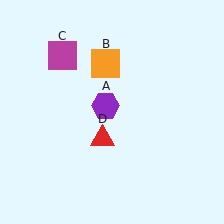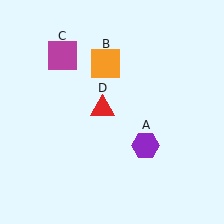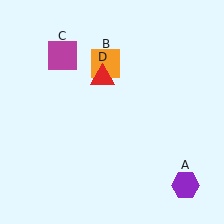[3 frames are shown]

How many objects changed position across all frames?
2 objects changed position: purple hexagon (object A), red triangle (object D).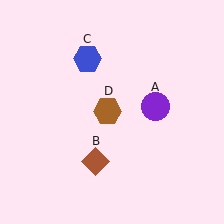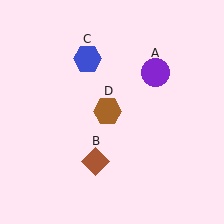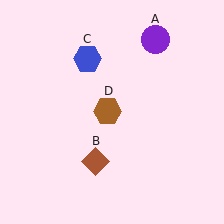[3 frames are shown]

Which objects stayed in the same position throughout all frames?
Brown diamond (object B) and blue hexagon (object C) and brown hexagon (object D) remained stationary.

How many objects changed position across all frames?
1 object changed position: purple circle (object A).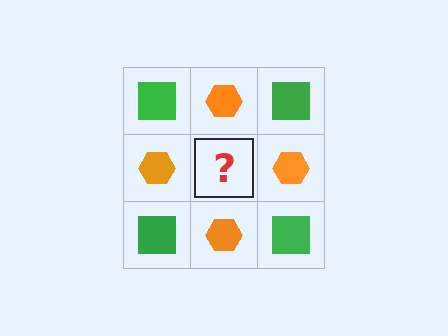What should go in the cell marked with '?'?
The missing cell should contain a green square.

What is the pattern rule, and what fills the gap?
The rule is that it alternates green square and orange hexagon in a checkerboard pattern. The gap should be filled with a green square.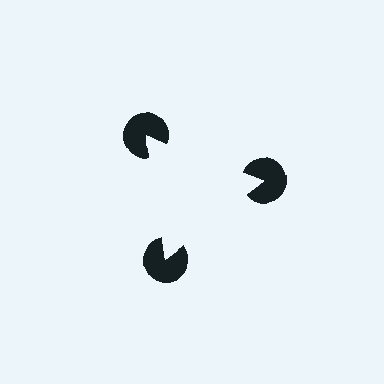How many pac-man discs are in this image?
There are 3 — one at each vertex of the illusory triangle.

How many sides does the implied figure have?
3 sides.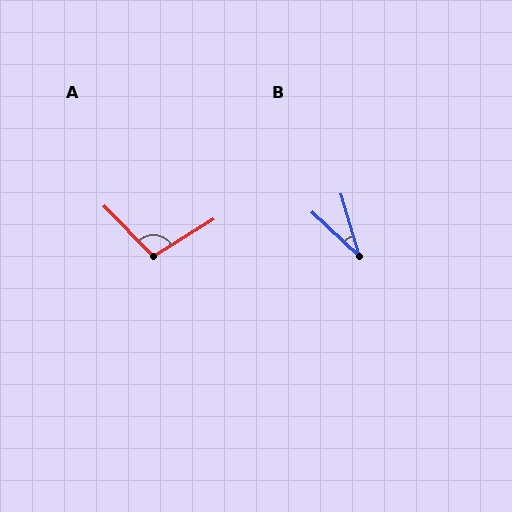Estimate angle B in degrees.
Approximately 31 degrees.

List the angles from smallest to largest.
B (31°), A (103°).